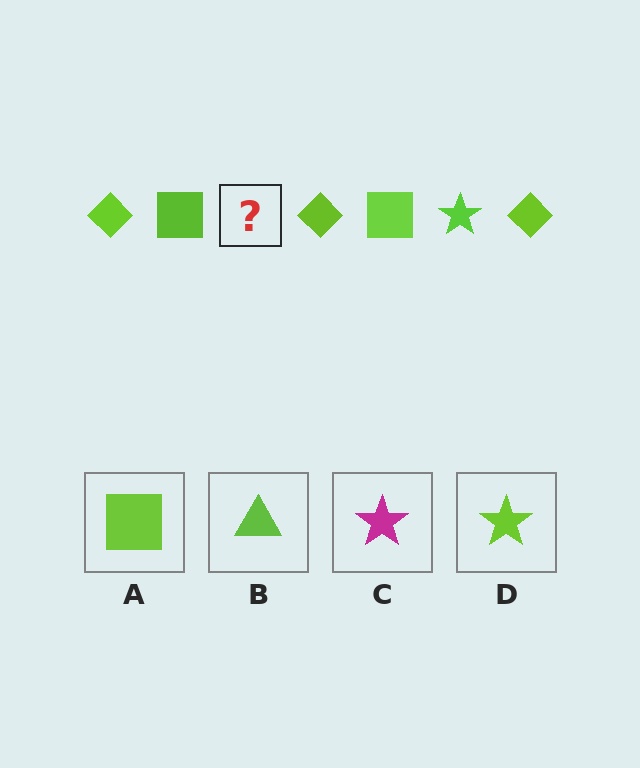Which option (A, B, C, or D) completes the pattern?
D.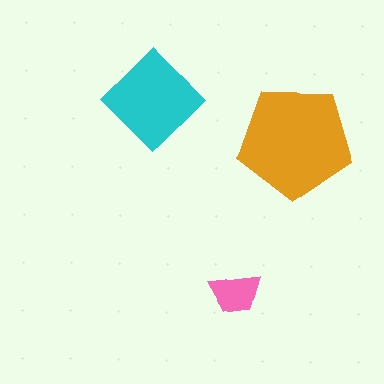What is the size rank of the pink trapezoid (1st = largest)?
3rd.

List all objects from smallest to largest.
The pink trapezoid, the cyan diamond, the orange pentagon.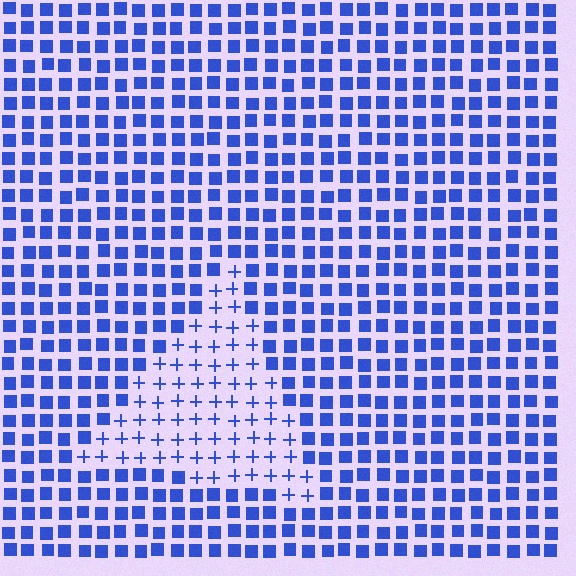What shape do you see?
I see a triangle.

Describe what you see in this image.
The image is filled with small blue elements arranged in a uniform grid. A triangle-shaped region contains plus signs, while the surrounding area contains squares. The boundary is defined purely by the change in element shape.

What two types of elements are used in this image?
The image uses plus signs inside the triangle region and squares outside it.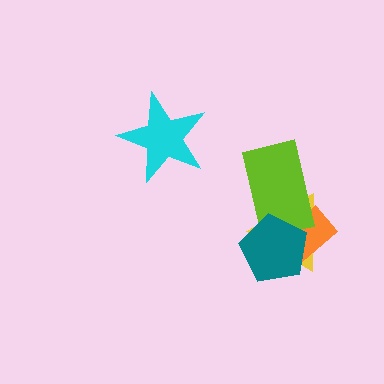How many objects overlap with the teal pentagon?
3 objects overlap with the teal pentagon.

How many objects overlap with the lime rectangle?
3 objects overlap with the lime rectangle.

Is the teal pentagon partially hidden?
No, no other shape covers it.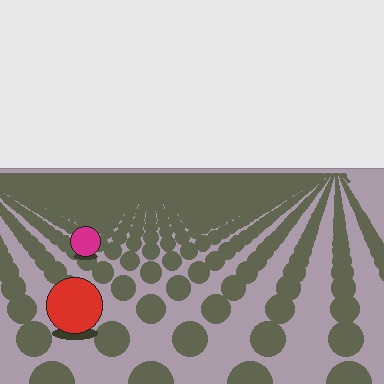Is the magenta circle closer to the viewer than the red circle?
No. The red circle is closer — you can tell from the texture gradient: the ground texture is coarser near it.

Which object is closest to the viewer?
The red circle is closest. The texture marks near it are larger and more spread out.